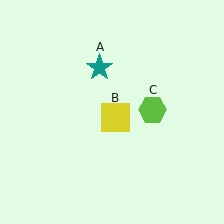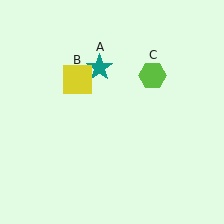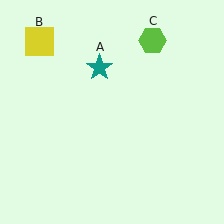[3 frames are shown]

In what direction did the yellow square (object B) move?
The yellow square (object B) moved up and to the left.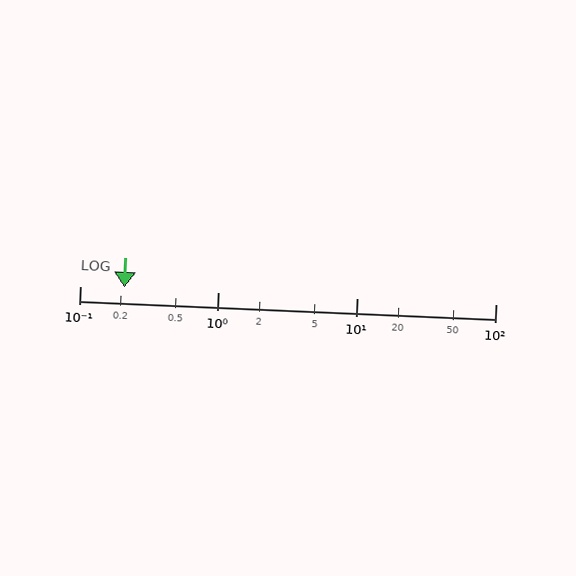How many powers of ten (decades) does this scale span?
The scale spans 3 decades, from 0.1 to 100.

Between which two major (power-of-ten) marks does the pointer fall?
The pointer is between 0.1 and 1.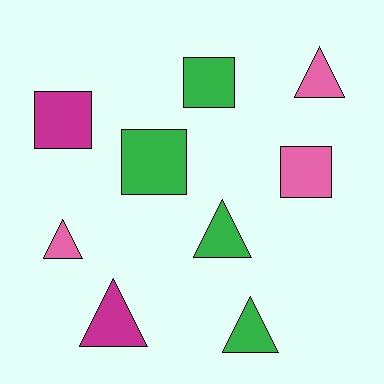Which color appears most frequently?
Green, with 4 objects.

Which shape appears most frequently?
Triangle, with 5 objects.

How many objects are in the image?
There are 9 objects.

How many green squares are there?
There are 2 green squares.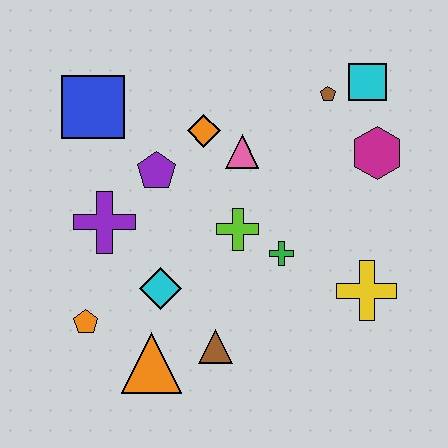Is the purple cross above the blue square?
No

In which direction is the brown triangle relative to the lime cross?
The brown triangle is below the lime cross.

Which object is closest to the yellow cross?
The green cross is closest to the yellow cross.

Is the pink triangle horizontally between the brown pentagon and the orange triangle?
Yes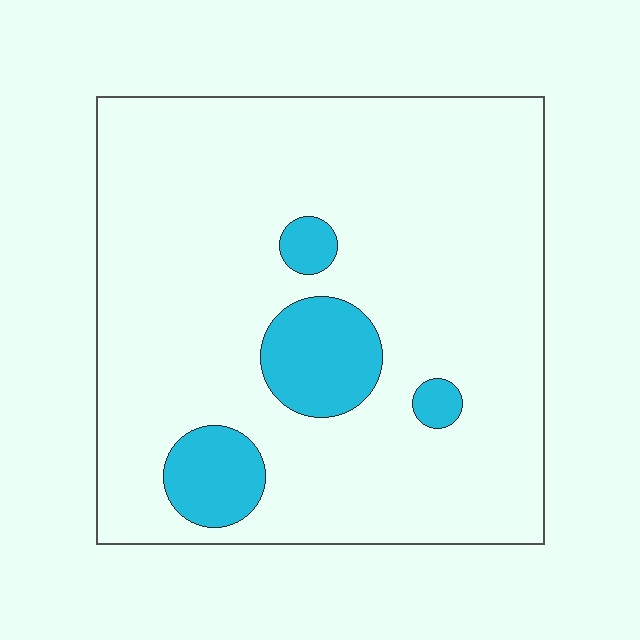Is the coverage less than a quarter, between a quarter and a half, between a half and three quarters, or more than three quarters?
Less than a quarter.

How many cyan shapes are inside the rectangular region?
4.